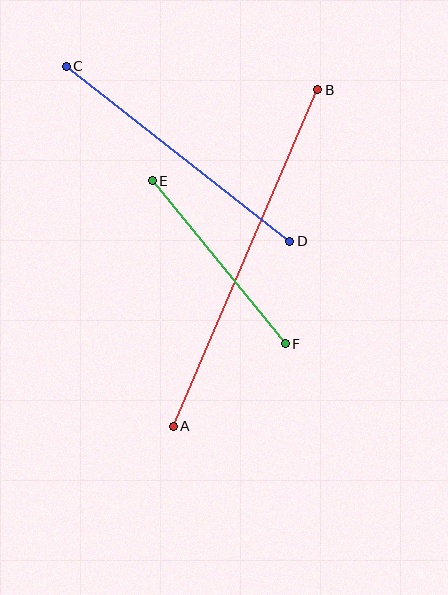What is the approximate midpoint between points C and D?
The midpoint is at approximately (178, 154) pixels.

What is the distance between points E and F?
The distance is approximately 210 pixels.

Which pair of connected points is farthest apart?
Points A and B are farthest apart.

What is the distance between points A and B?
The distance is approximately 366 pixels.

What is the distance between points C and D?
The distance is approximately 284 pixels.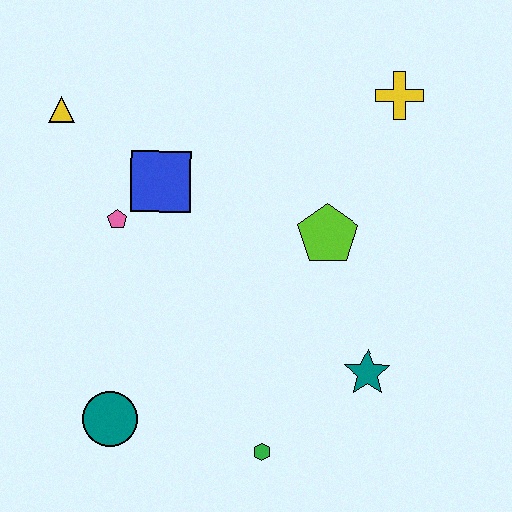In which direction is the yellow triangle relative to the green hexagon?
The yellow triangle is above the green hexagon.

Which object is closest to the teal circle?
The green hexagon is closest to the teal circle.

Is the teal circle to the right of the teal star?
No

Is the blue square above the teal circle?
Yes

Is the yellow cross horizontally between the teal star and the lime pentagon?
No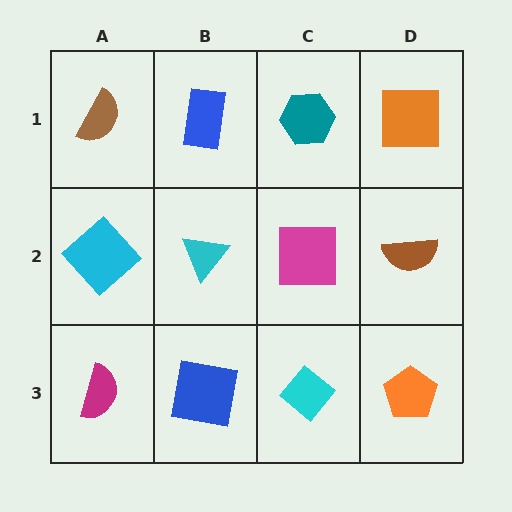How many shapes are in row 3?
4 shapes.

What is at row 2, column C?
A magenta square.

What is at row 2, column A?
A cyan diamond.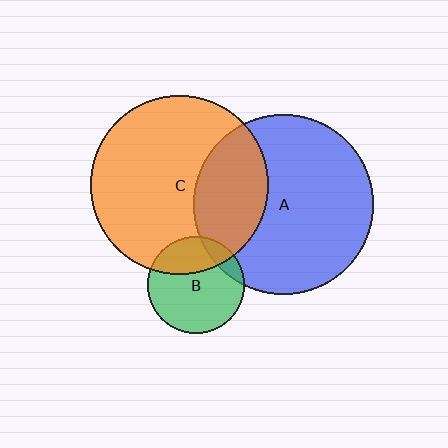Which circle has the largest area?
Circle A (blue).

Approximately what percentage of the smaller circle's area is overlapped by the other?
Approximately 30%.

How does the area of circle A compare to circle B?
Approximately 3.4 times.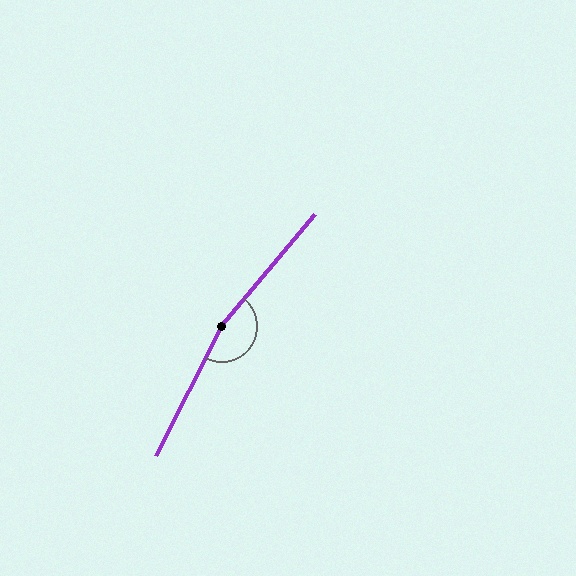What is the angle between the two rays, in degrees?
Approximately 167 degrees.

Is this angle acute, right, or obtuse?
It is obtuse.